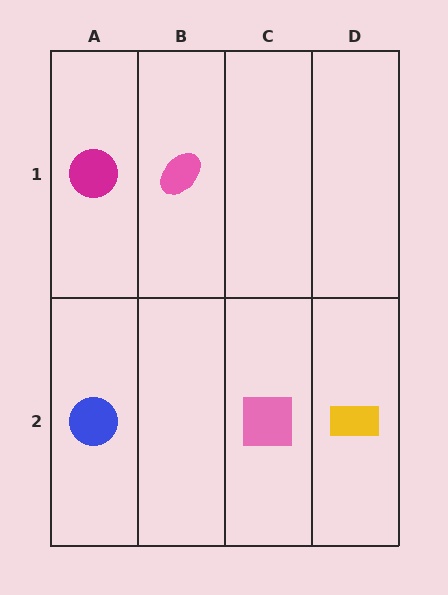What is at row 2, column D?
A yellow rectangle.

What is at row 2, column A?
A blue circle.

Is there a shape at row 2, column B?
No, that cell is empty.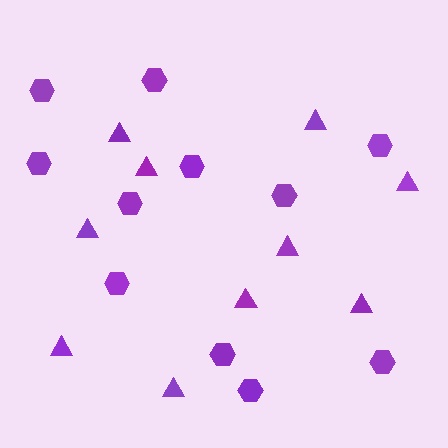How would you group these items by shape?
There are 2 groups: one group of hexagons (11) and one group of triangles (10).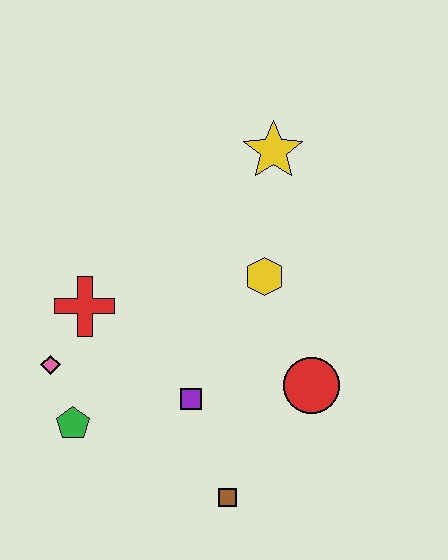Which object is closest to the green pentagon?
The pink diamond is closest to the green pentagon.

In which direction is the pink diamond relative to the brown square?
The pink diamond is to the left of the brown square.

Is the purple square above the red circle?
No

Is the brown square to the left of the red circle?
Yes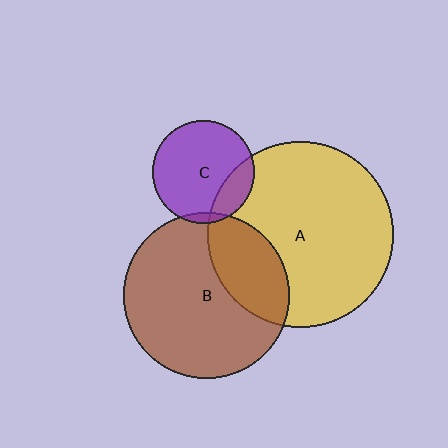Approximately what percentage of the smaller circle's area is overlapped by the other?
Approximately 20%.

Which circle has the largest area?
Circle A (yellow).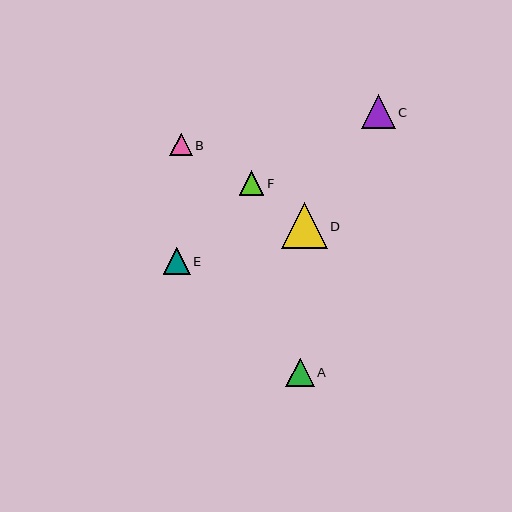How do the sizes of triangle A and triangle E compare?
Triangle A and triangle E are approximately the same size.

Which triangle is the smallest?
Triangle B is the smallest with a size of approximately 22 pixels.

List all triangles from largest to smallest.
From largest to smallest: D, C, A, E, F, B.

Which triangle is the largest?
Triangle D is the largest with a size of approximately 46 pixels.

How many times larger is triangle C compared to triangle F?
Triangle C is approximately 1.4 times the size of triangle F.